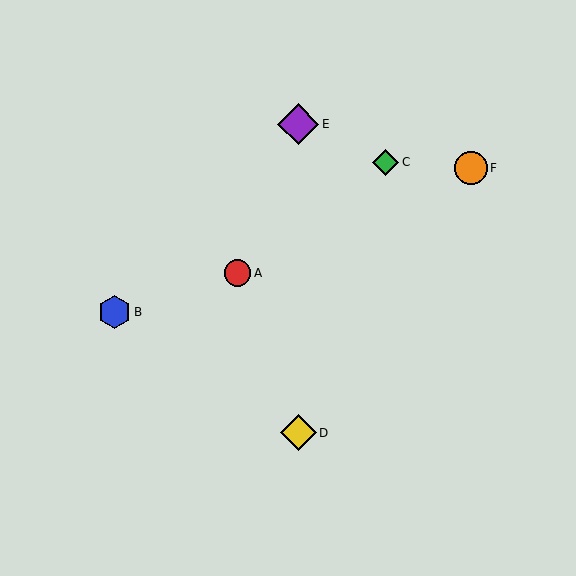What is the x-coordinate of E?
Object E is at x≈298.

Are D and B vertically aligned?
No, D is at x≈298 and B is at x≈114.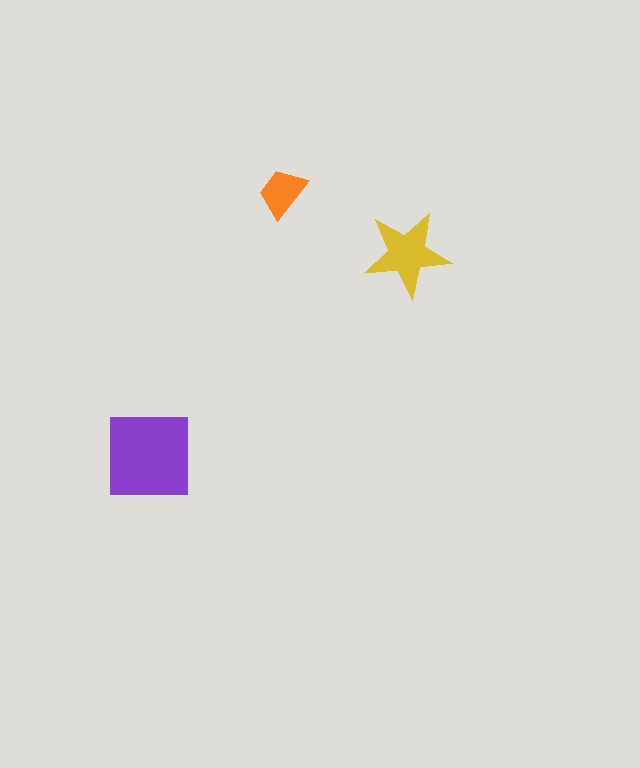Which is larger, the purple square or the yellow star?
The purple square.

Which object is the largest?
The purple square.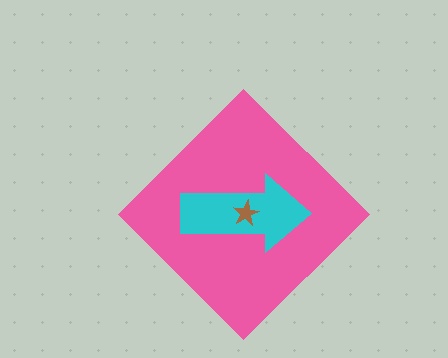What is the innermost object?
The brown star.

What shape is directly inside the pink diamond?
The cyan arrow.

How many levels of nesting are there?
3.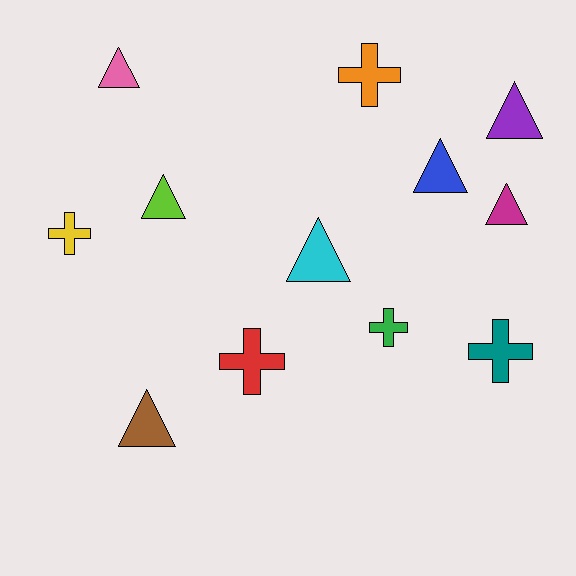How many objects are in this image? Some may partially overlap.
There are 12 objects.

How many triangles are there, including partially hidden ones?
There are 7 triangles.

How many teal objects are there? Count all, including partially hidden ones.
There is 1 teal object.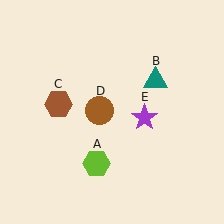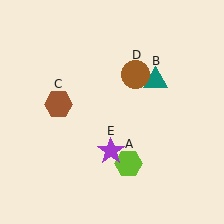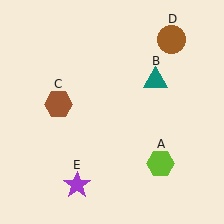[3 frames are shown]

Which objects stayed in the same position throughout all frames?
Teal triangle (object B) and brown hexagon (object C) remained stationary.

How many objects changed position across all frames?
3 objects changed position: lime hexagon (object A), brown circle (object D), purple star (object E).